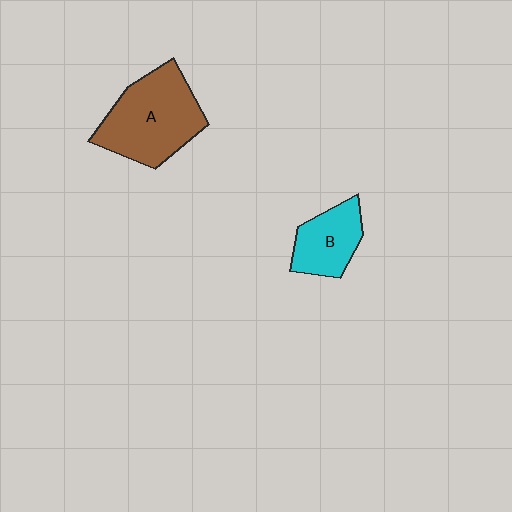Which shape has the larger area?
Shape A (brown).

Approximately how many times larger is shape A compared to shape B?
Approximately 1.8 times.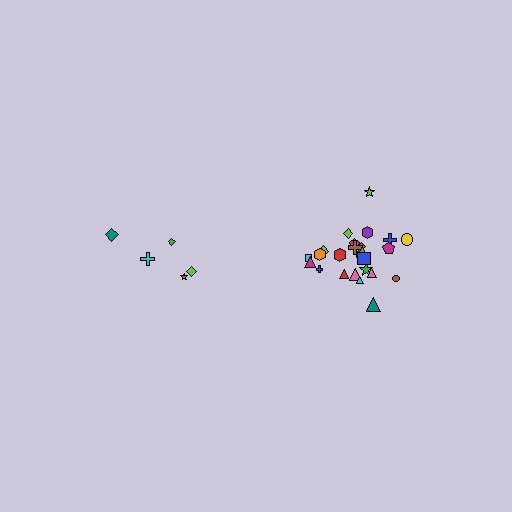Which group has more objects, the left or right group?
The right group.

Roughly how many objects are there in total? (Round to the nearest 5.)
Roughly 30 objects in total.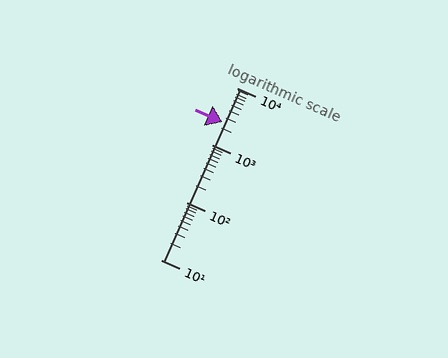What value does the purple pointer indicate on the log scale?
The pointer indicates approximately 2500.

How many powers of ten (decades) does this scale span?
The scale spans 3 decades, from 10 to 10000.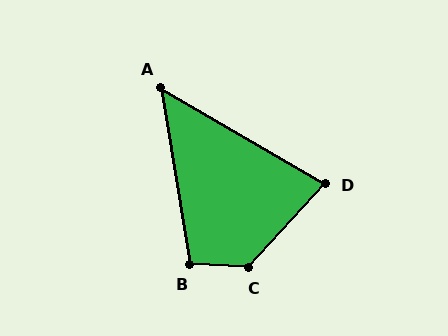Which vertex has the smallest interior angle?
A, at approximately 50 degrees.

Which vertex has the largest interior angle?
C, at approximately 130 degrees.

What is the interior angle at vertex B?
Approximately 102 degrees (obtuse).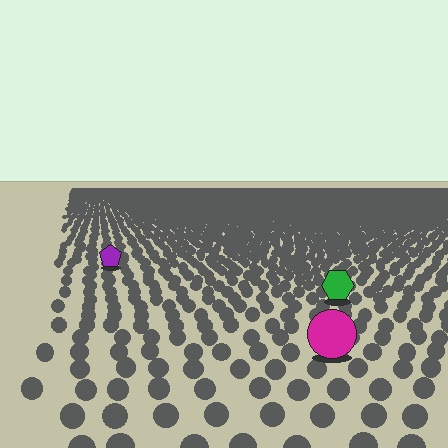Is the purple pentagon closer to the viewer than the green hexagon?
No. The green hexagon is closer — you can tell from the texture gradient: the ground texture is coarser near it.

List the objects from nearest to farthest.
From nearest to farthest: the magenta circle, the green hexagon, the purple pentagon.